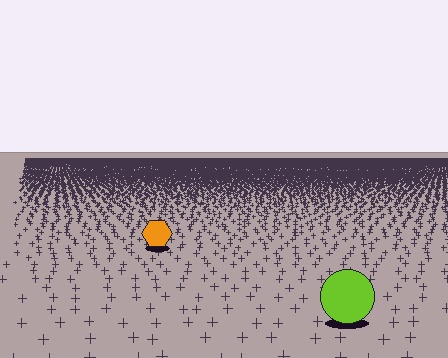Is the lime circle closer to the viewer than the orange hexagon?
Yes. The lime circle is closer — you can tell from the texture gradient: the ground texture is coarser near it.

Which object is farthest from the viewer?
The orange hexagon is farthest from the viewer. It appears smaller and the ground texture around it is denser.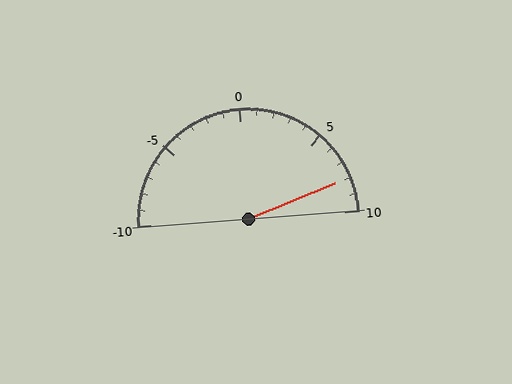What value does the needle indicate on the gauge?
The needle indicates approximately 8.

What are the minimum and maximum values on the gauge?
The gauge ranges from -10 to 10.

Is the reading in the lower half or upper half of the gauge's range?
The reading is in the upper half of the range (-10 to 10).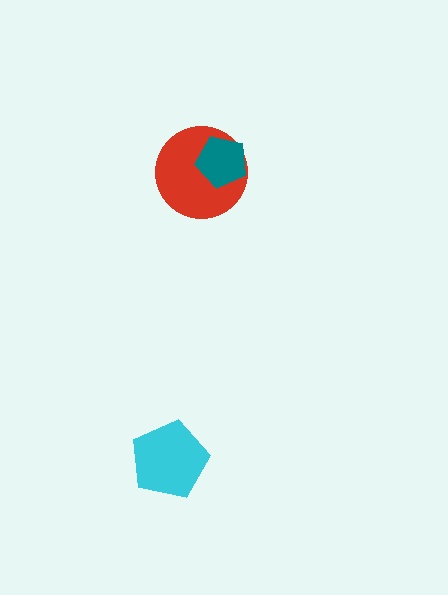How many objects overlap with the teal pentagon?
1 object overlaps with the teal pentagon.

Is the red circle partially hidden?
Yes, it is partially covered by another shape.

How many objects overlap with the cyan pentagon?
0 objects overlap with the cyan pentagon.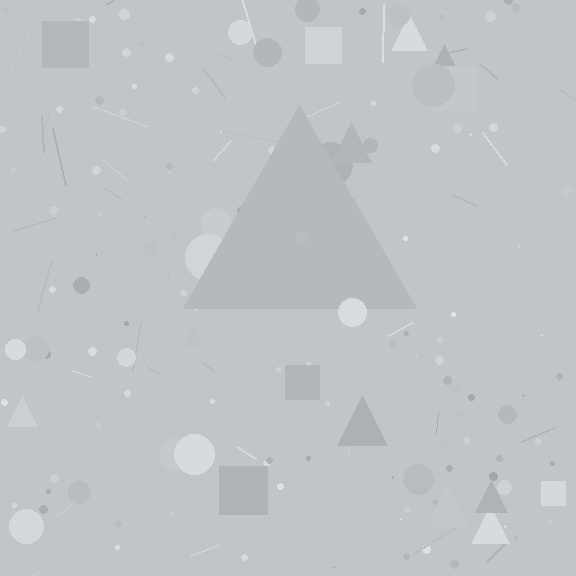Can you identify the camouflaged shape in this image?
The camouflaged shape is a triangle.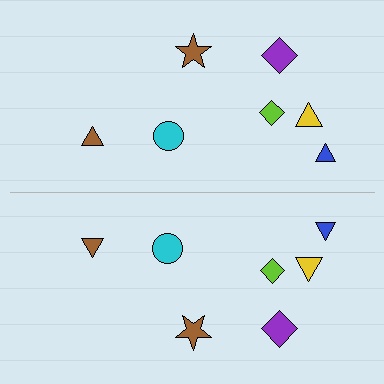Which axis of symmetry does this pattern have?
The pattern has a horizontal axis of symmetry running through the center of the image.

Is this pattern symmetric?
Yes, this pattern has bilateral (reflection) symmetry.